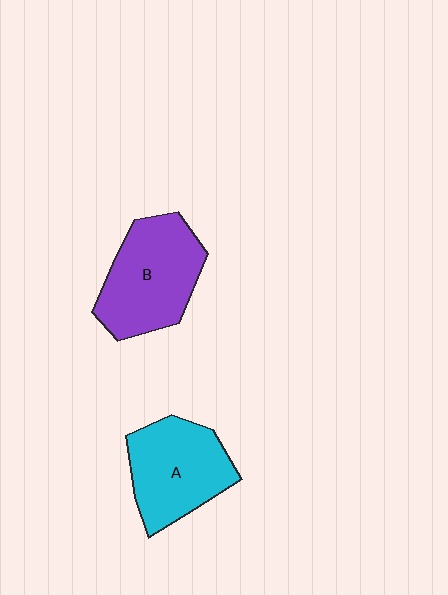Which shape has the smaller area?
Shape A (cyan).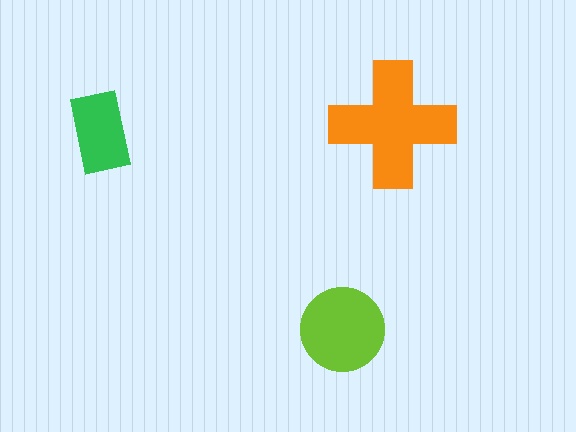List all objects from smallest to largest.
The green rectangle, the lime circle, the orange cross.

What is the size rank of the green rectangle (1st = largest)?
3rd.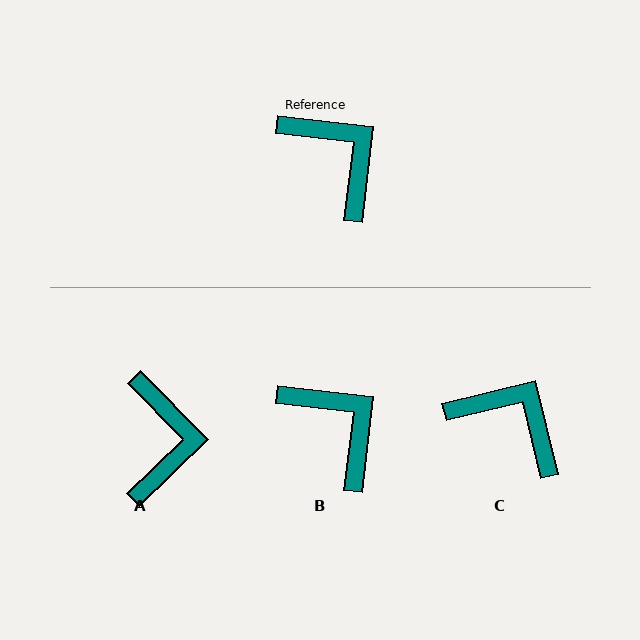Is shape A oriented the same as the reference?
No, it is off by about 39 degrees.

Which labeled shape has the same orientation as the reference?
B.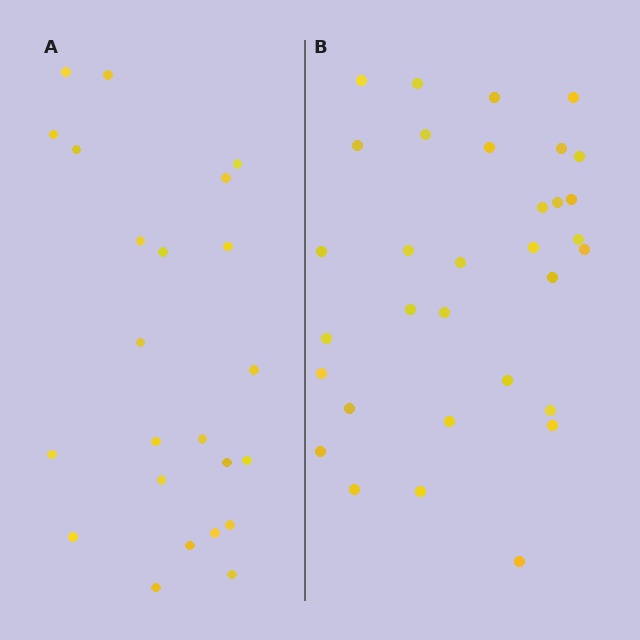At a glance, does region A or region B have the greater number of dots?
Region B (the right region) has more dots.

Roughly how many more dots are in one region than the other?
Region B has roughly 8 or so more dots than region A.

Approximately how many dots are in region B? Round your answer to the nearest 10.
About 30 dots. (The exact count is 32, which rounds to 30.)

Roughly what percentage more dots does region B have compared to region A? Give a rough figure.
About 40% more.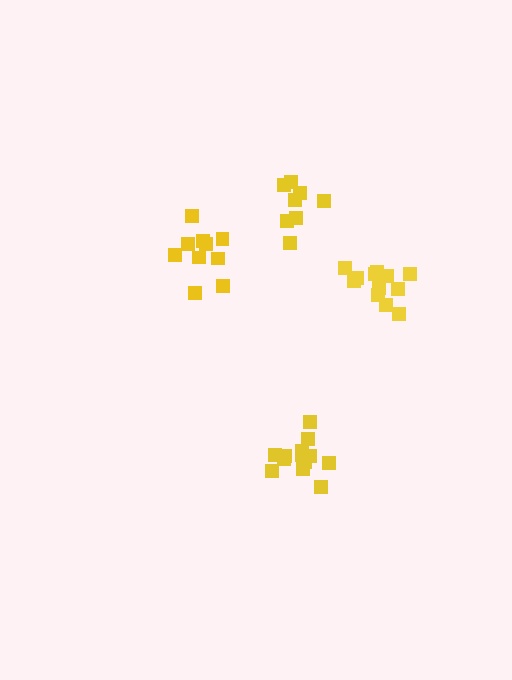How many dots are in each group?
Group 1: 13 dots, Group 2: 12 dots, Group 3: 10 dots, Group 4: 8 dots (43 total).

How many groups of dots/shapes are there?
There are 4 groups.